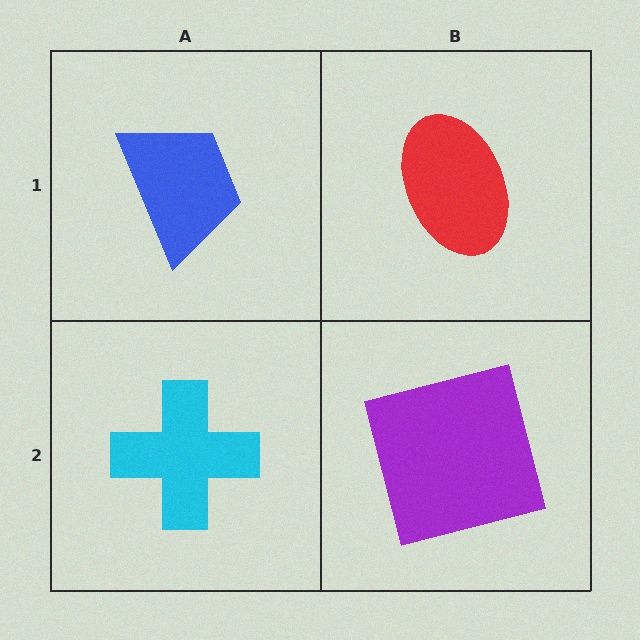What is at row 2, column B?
A purple square.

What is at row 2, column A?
A cyan cross.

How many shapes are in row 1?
2 shapes.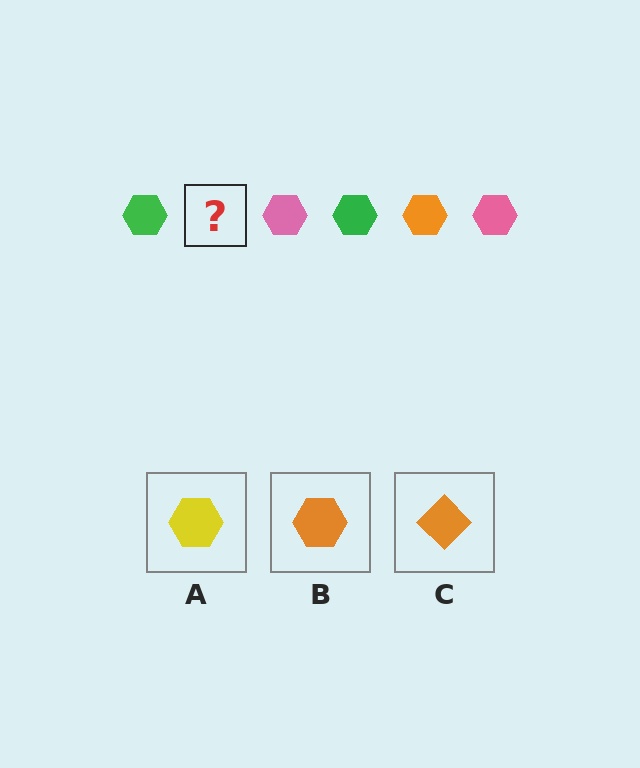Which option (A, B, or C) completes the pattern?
B.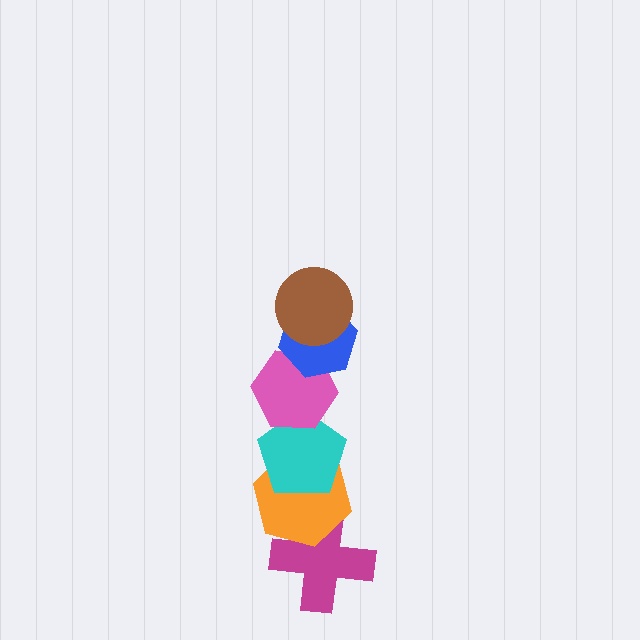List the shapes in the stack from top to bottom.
From top to bottom: the brown circle, the blue hexagon, the pink hexagon, the cyan pentagon, the orange hexagon, the magenta cross.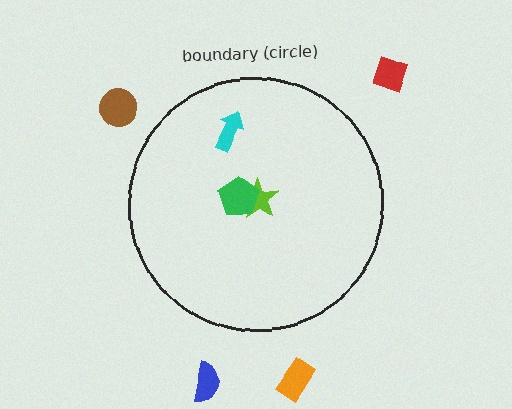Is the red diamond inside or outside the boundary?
Outside.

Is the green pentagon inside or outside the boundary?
Inside.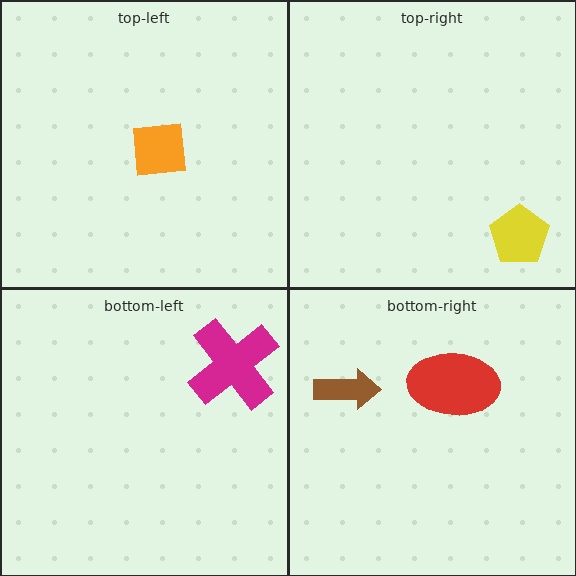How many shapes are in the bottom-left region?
1.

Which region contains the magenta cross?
The bottom-left region.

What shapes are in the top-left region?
The orange square.